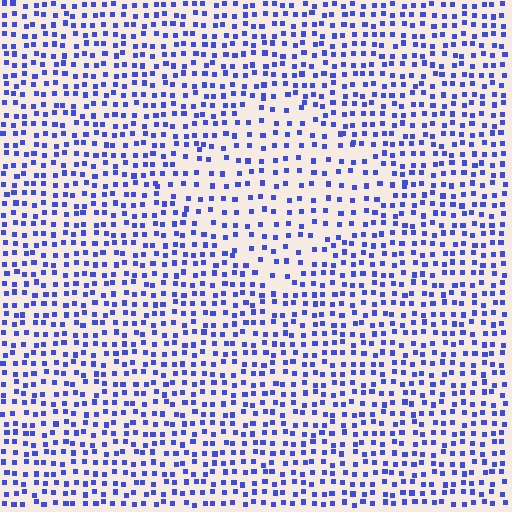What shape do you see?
I see a diamond.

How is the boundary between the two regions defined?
The boundary is defined by a change in element density (approximately 1.6x ratio). All elements are the same color, size, and shape.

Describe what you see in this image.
The image contains small blue elements arranged at two different densities. A diamond-shaped region is visible where the elements are less densely packed than the surrounding area.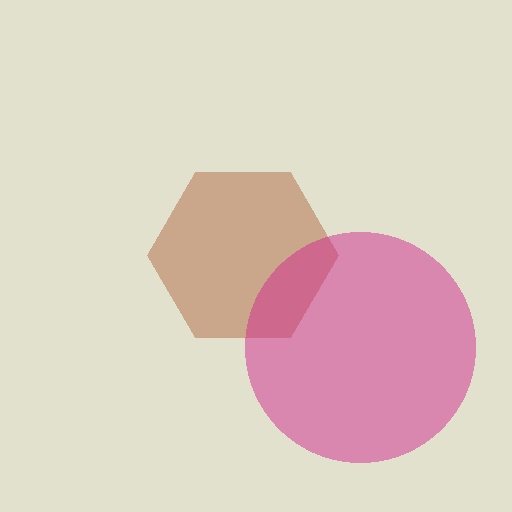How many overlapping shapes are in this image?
There are 2 overlapping shapes in the image.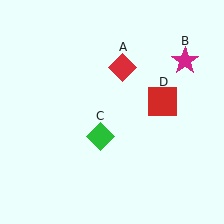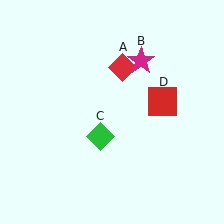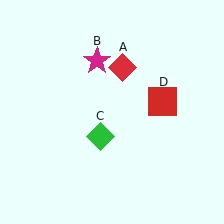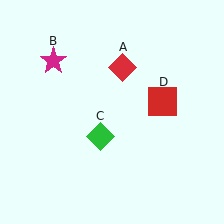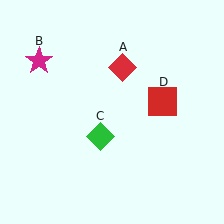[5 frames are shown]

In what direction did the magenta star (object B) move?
The magenta star (object B) moved left.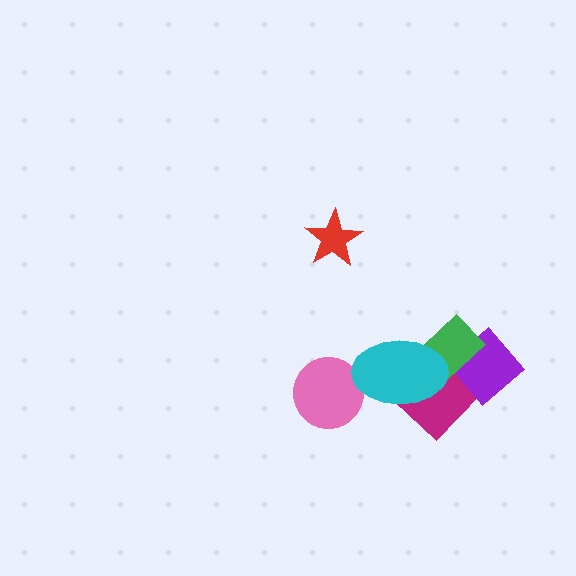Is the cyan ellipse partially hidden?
No, no other shape covers it.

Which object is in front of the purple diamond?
The green rectangle is in front of the purple diamond.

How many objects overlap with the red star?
0 objects overlap with the red star.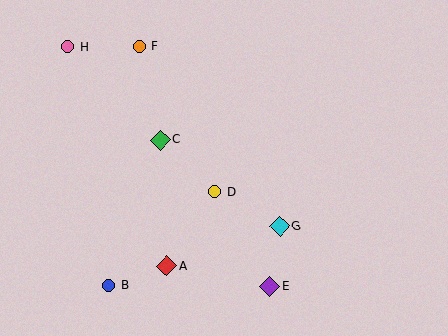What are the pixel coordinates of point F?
Point F is at (139, 46).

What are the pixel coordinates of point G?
Point G is at (280, 226).